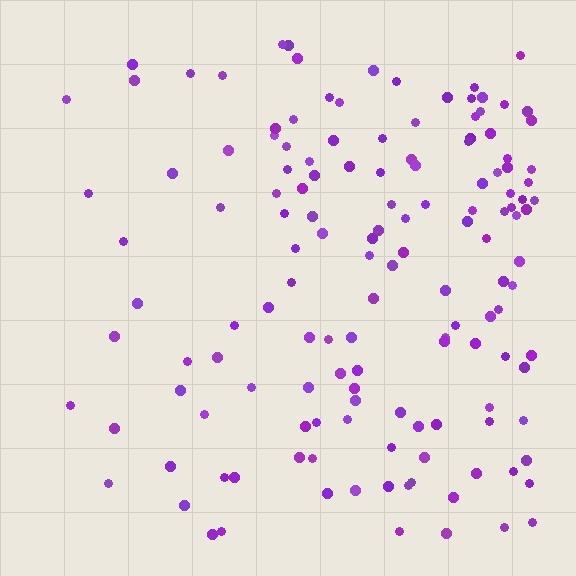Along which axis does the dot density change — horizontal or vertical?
Horizontal.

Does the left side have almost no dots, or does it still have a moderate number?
Still a moderate number, just noticeably fewer than the right.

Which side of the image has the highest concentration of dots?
The right.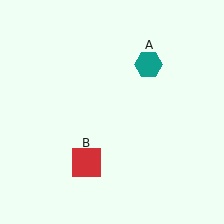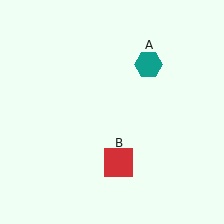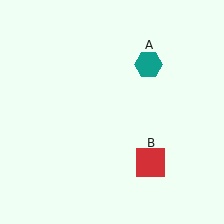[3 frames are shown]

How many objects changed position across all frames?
1 object changed position: red square (object B).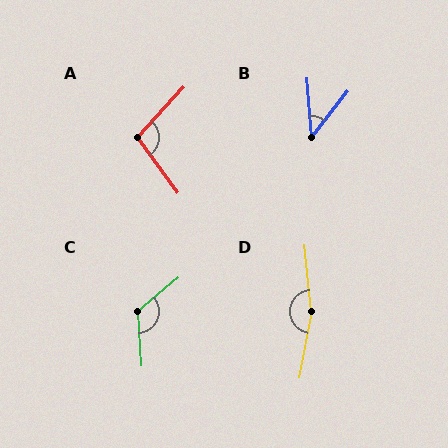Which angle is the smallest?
B, at approximately 43 degrees.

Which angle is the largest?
D, at approximately 164 degrees.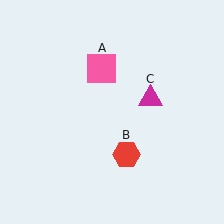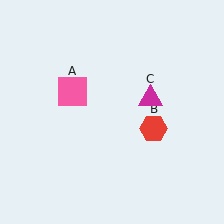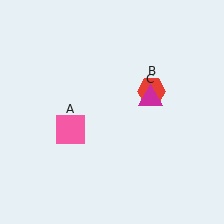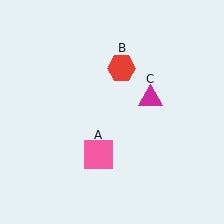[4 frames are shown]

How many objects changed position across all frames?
2 objects changed position: pink square (object A), red hexagon (object B).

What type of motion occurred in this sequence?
The pink square (object A), red hexagon (object B) rotated counterclockwise around the center of the scene.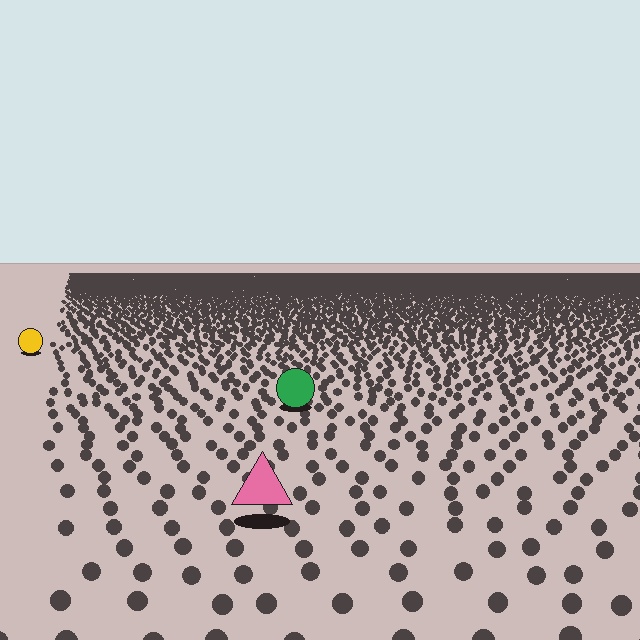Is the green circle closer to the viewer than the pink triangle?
No. The pink triangle is closer — you can tell from the texture gradient: the ground texture is coarser near it.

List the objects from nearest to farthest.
From nearest to farthest: the pink triangle, the green circle, the yellow circle.